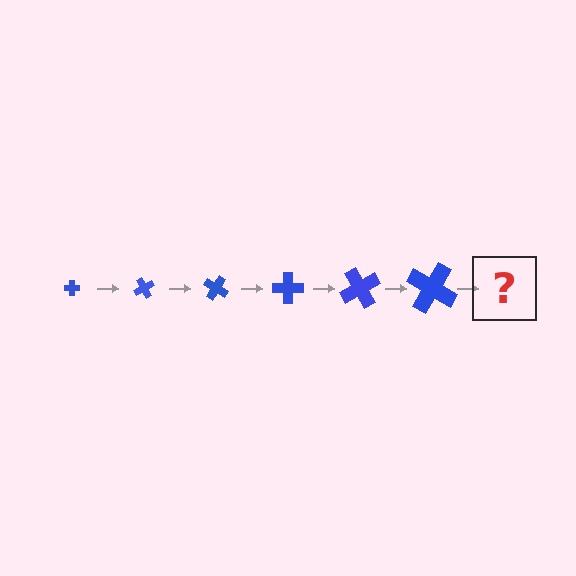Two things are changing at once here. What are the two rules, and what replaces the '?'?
The two rules are that the cross grows larger each step and it rotates 60 degrees each step. The '?' should be a cross, larger than the previous one and rotated 360 degrees from the start.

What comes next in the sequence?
The next element should be a cross, larger than the previous one and rotated 360 degrees from the start.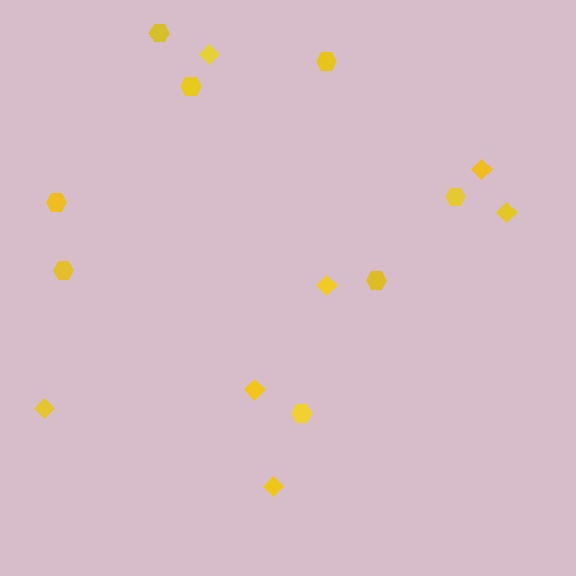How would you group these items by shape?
There are 2 groups: one group of diamonds (7) and one group of hexagons (8).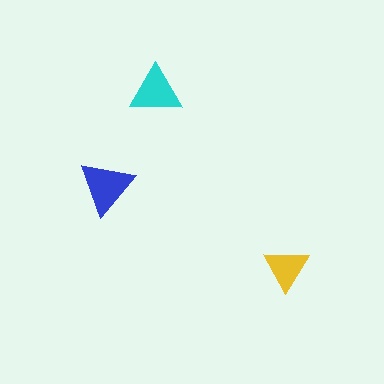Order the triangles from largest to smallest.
the blue one, the cyan one, the yellow one.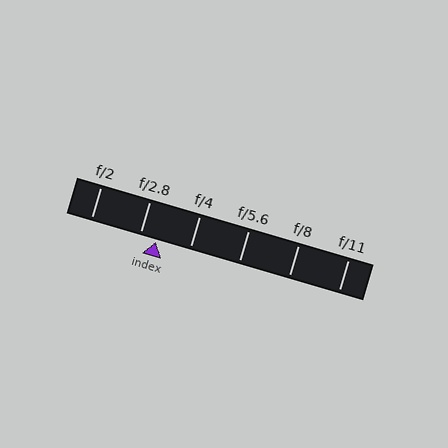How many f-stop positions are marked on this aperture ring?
There are 6 f-stop positions marked.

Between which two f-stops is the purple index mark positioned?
The index mark is between f/2.8 and f/4.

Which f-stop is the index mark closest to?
The index mark is closest to f/2.8.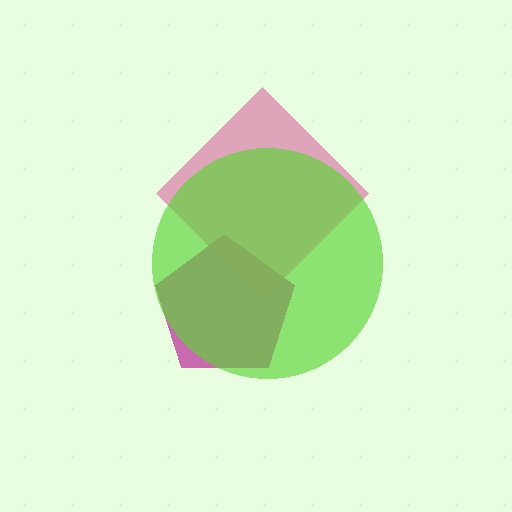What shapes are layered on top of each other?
The layered shapes are: a magenta pentagon, a pink diamond, a lime circle.